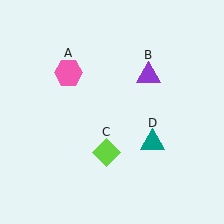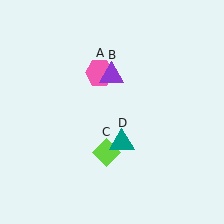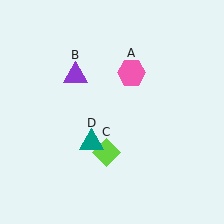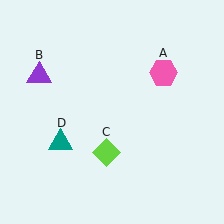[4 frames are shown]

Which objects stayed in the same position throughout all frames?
Lime diamond (object C) remained stationary.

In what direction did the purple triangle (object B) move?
The purple triangle (object B) moved left.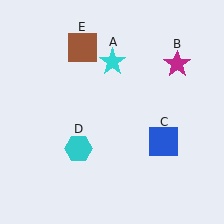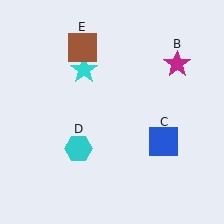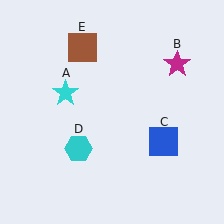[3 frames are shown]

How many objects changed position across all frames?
1 object changed position: cyan star (object A).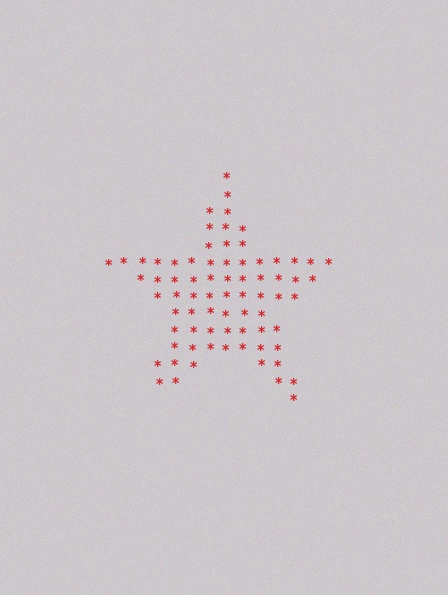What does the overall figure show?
The overall figure shows a star.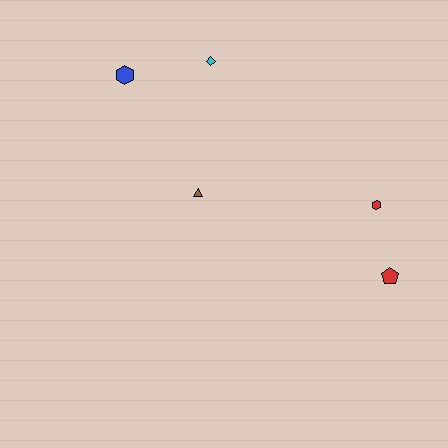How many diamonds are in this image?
There is 1 diamond.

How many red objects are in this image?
There are 2 red objects.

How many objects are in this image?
There are 5 objects.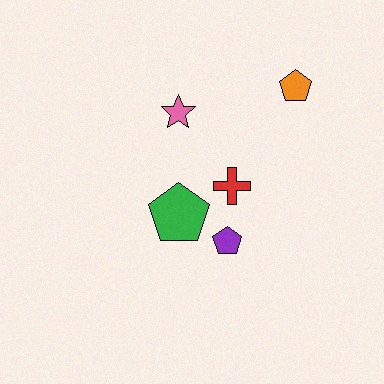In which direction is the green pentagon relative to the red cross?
The green pentagon is to the left of the red cross.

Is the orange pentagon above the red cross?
Yes